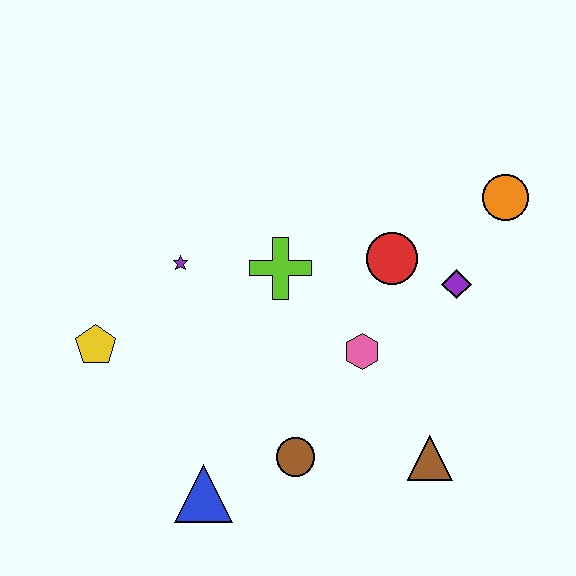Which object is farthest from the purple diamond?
The yellow pentagon is farthest from the purple diamond.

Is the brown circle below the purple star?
Yes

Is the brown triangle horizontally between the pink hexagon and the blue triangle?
No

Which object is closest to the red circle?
The purple diamond is closest to the red circle.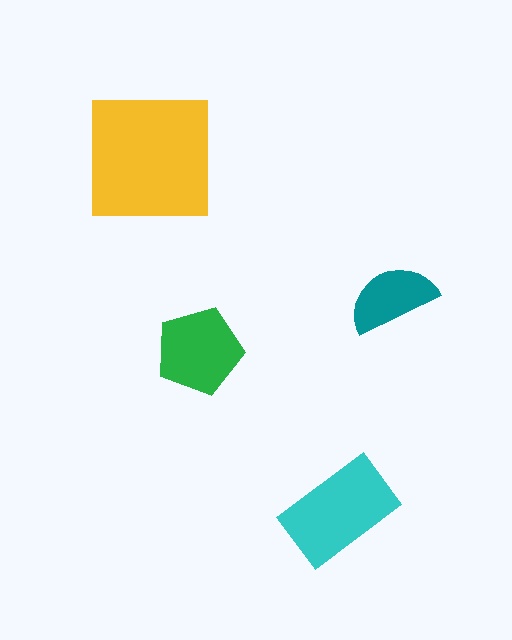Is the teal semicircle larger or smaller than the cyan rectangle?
Smaller.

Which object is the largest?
The yellow square.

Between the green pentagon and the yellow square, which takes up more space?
The yellow square.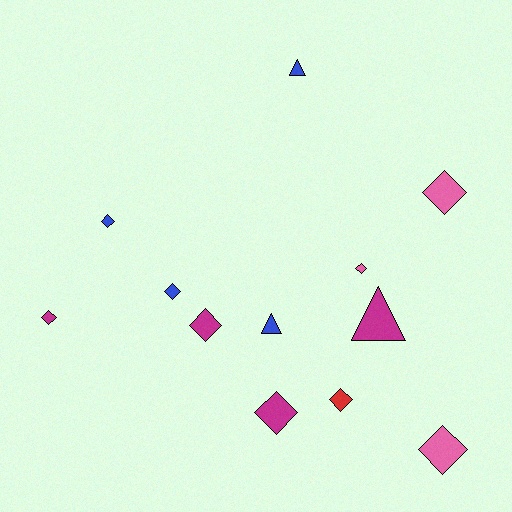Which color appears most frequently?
Blue, with 4 objects.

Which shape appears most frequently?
Diamond, with 9 objects.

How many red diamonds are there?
There is 1 red diamond.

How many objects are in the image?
There are 12 objects.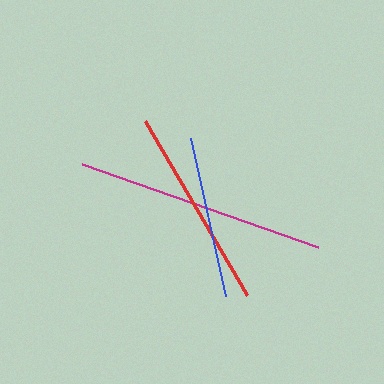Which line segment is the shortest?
The blue line is the shortest at approximately 162 pixels.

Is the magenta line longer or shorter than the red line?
The magenta line is longer than the red line.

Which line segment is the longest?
The magenta line is the longest at approximately 249 pixels.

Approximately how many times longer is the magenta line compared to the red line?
The magenta line is approximately 1.2 times the length of the red line.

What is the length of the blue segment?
The blue segment is approximately 162 pixels long.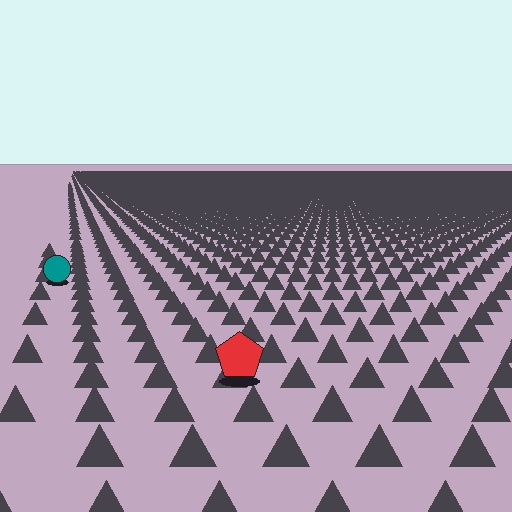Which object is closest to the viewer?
The red pentagon is closest. The texture marks near it are larger and more spread out.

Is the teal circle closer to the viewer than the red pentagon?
No. The red pentagon is closer — you can tell from the texture gradient: the ground texture is coarser near it.